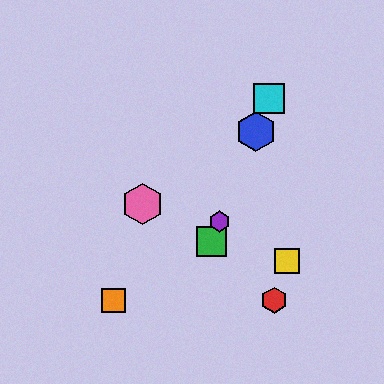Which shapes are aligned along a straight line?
The blue hexagon, the green square, the purple hexagon, the cyan square are aligned along a straight line.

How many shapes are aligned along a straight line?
4 shapes (the blue hexagon, the green square, the purple hexagon, the cyan square) are aligned along a straight line.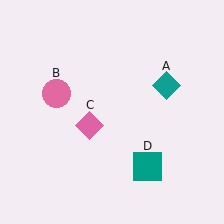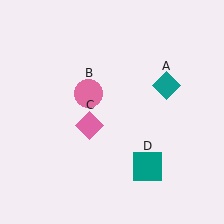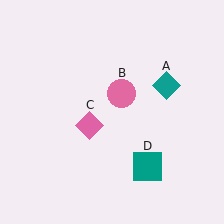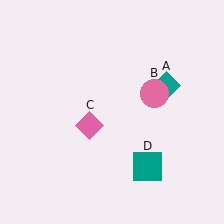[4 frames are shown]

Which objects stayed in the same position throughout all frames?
Teal diamond (object A) and pink diamond (object C) and teal square (object D) remained stationary.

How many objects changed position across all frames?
1 object changed position: pink circle (object B).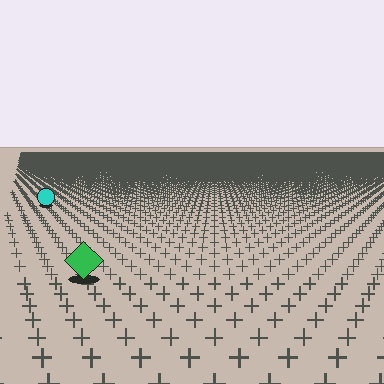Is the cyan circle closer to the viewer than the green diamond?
No. The green diamond is closer — you can tell from the texture gradient: the ground texture is coarser near it.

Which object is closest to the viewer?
The green diamond is closest. The texture marks near it are larger and more spread out.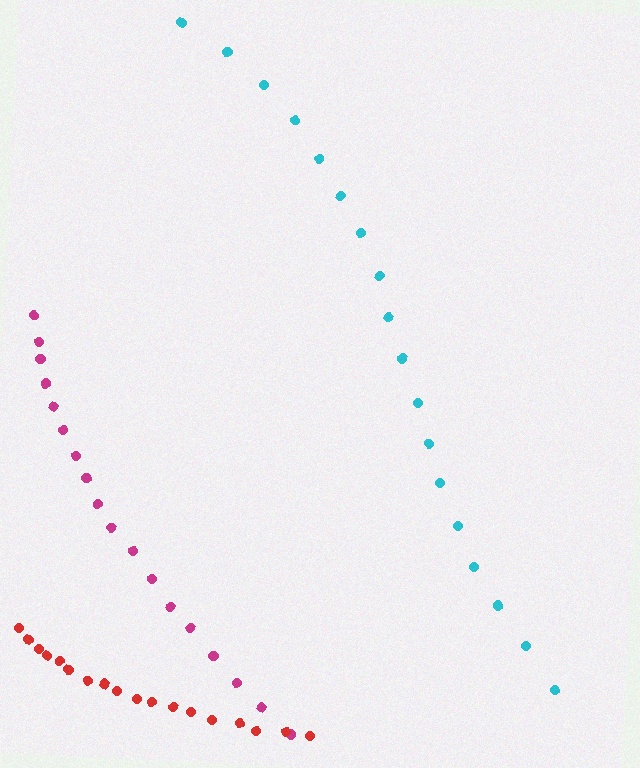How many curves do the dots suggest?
There are 3 distinct paths.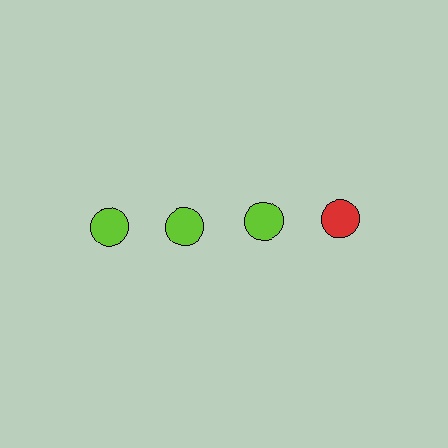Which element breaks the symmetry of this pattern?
The red circle in the top row, second from right column breaks the symmetry. All other shapes are lime circles.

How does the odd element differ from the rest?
It has a different color: red instead of lime.